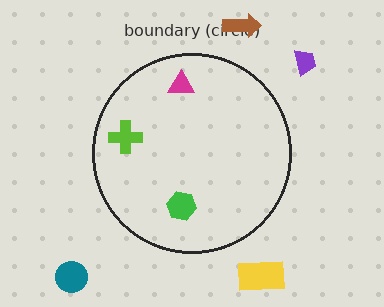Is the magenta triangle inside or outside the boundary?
Inside.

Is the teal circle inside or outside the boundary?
Outside.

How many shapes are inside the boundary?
3 inside, 4 outside.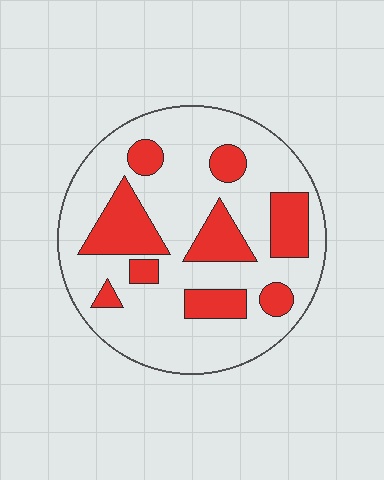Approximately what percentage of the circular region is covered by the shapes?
Approximately 25%.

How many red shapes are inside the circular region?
9.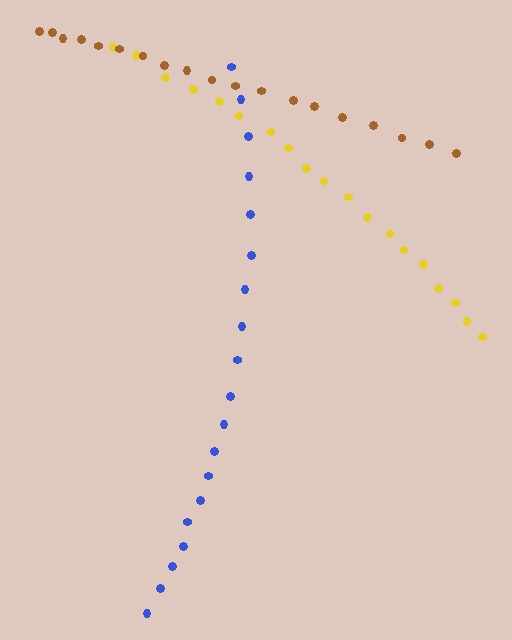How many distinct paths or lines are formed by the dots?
There are 3 distinct paths.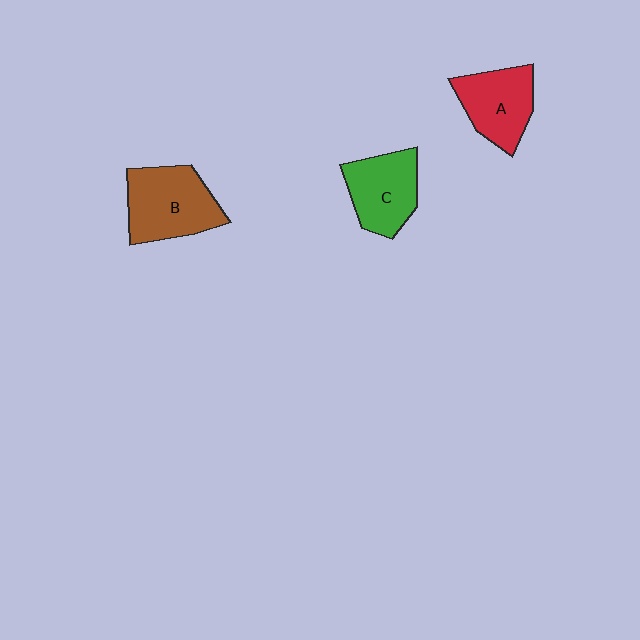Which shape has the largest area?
Shape B (brown).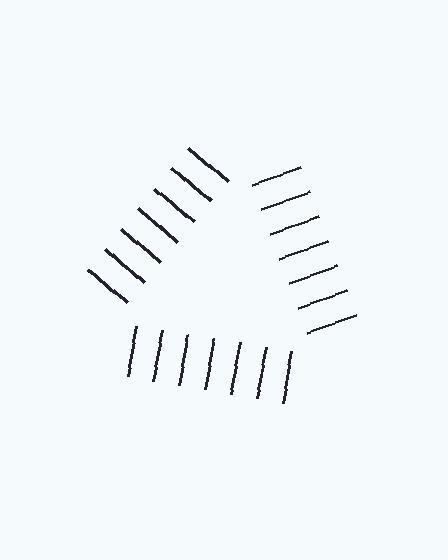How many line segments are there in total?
21 — 7 along each of the 3 edges.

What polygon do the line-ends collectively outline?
An illusory triangle — the line segments terminate on its edges but no continuous stroke is drawn.